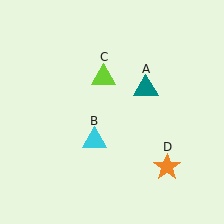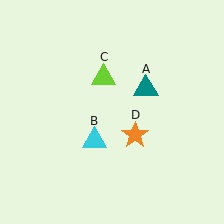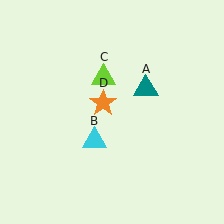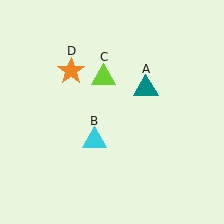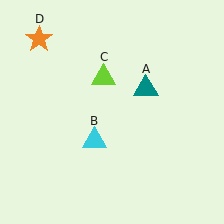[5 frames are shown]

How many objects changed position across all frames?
1 object changed position: orange star (object D).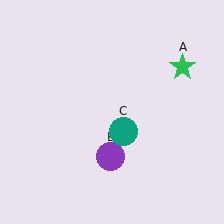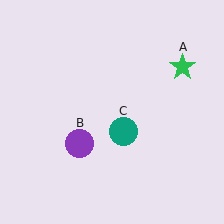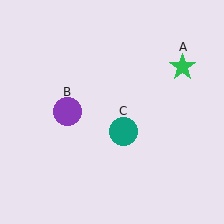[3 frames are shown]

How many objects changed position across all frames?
1 object changed position: purple circle (object B).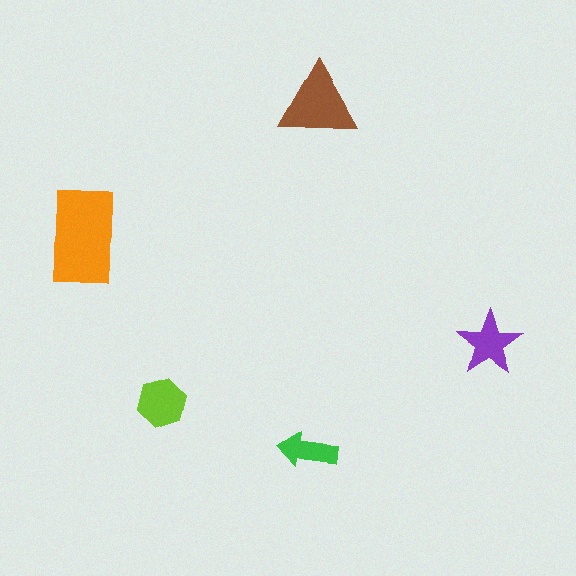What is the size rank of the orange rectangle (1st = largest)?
1st.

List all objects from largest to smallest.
The orange rectangle, the brown triangle, the lime hexagon, the purple star, the green arrow.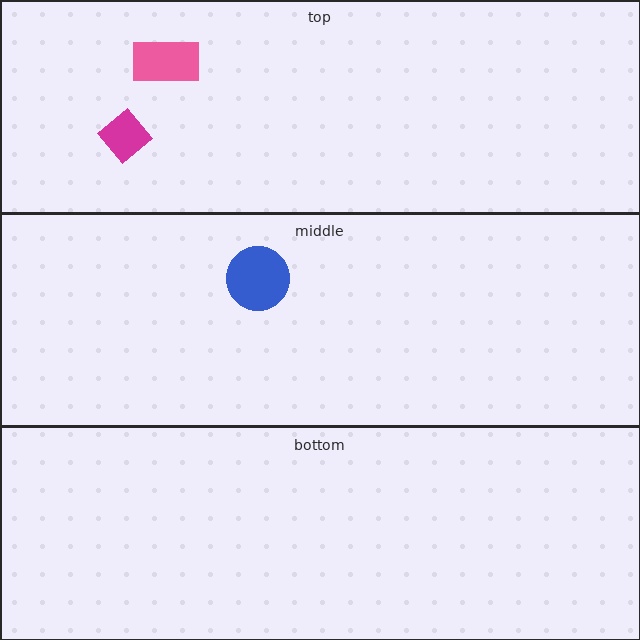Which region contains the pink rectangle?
The top region.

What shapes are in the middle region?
The blue circle.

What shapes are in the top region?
The magenta diamond, the pink rectangle.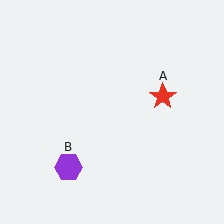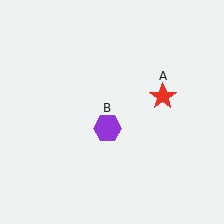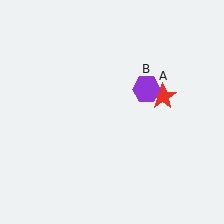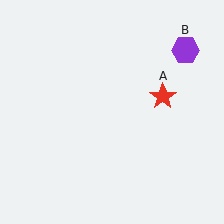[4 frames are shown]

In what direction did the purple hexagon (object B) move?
The purple hexagon (object B) moved up and to the right.